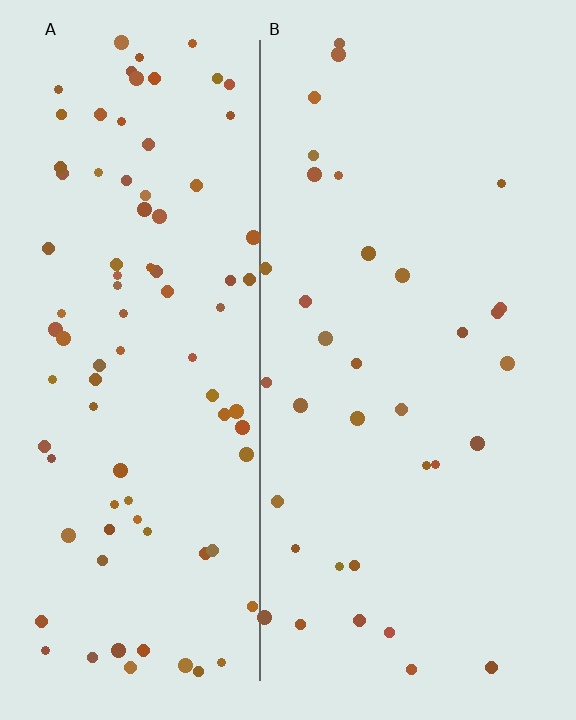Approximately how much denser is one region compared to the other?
Approximately 2.6× — region A over region B.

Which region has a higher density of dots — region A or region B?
A (the left).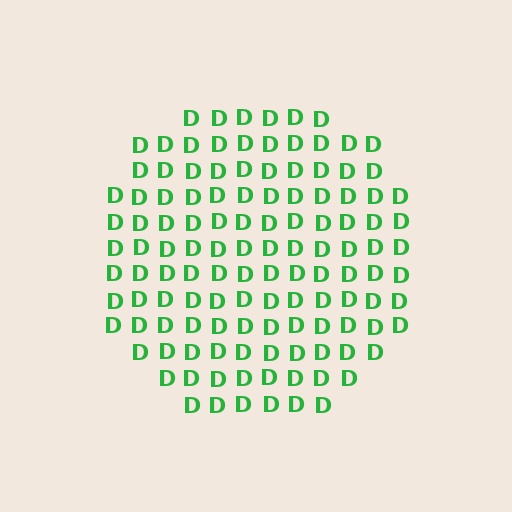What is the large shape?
The large shape is a circle.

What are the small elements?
The small elements are letter D's.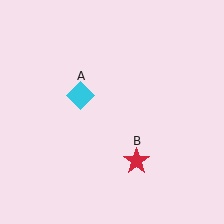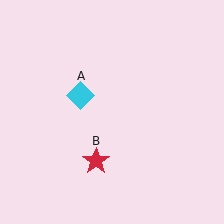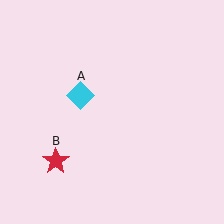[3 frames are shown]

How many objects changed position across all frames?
1 object changed position: red star (object B).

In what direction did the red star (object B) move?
The red star (object B) moved left.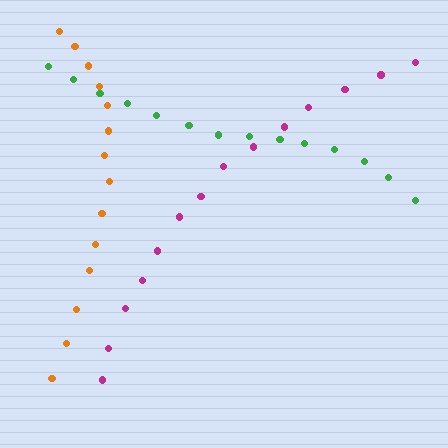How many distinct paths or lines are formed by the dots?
There are 3 distinct paths.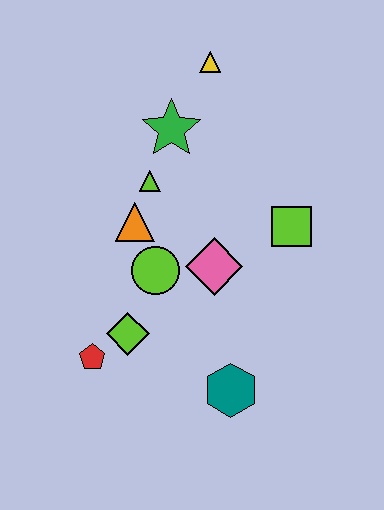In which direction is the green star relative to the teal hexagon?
The green star is above the teal hexagon.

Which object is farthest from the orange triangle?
The teal hexagon is farthest from the orange triangle.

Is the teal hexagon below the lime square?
Yes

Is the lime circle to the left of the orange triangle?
No